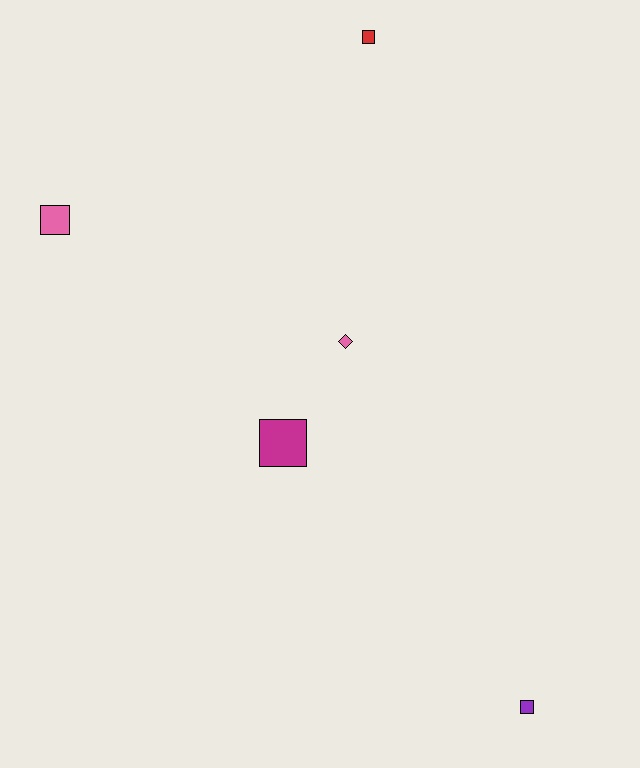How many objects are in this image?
There are 5 objects.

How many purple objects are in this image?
There is 1 purple object.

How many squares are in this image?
There are 4 squares.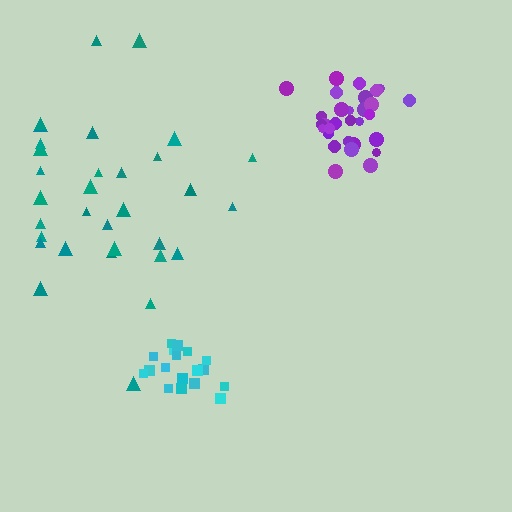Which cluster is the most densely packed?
Purple.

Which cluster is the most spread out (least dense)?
Teal.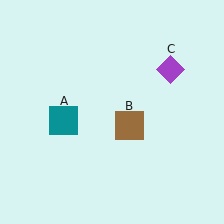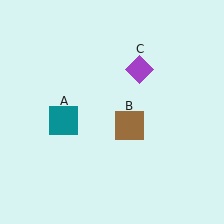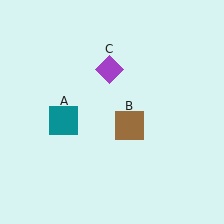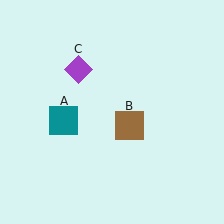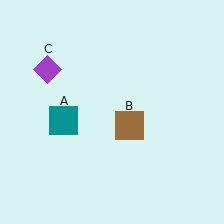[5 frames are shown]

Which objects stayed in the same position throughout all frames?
Teal square (object A) and brown square (object B) remained stationary.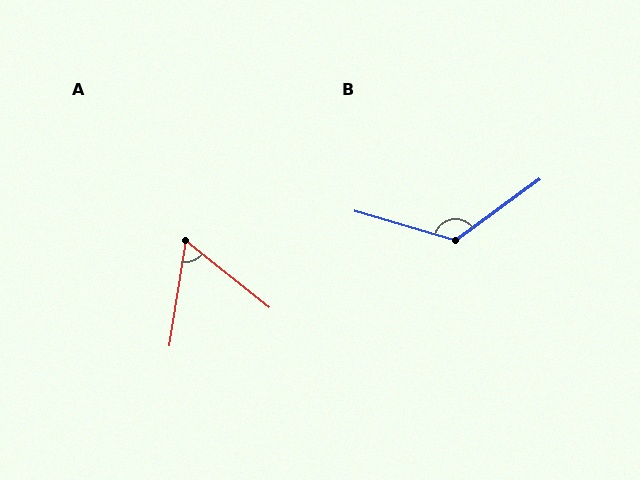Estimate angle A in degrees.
Approximately 60 degrees.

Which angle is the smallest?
A, at approximately 60 degrees.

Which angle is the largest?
B, at approximately 127 degrees.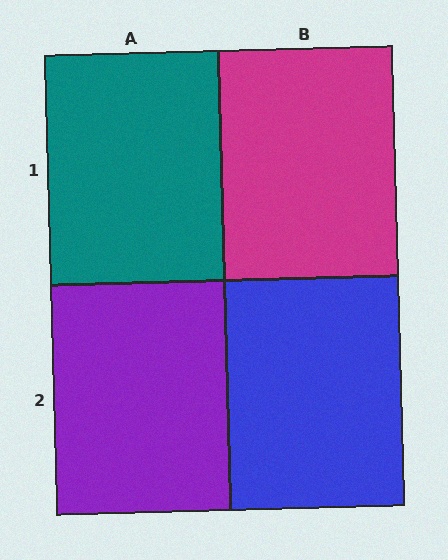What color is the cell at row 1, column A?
Teal.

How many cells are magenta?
1 cell is magenta.